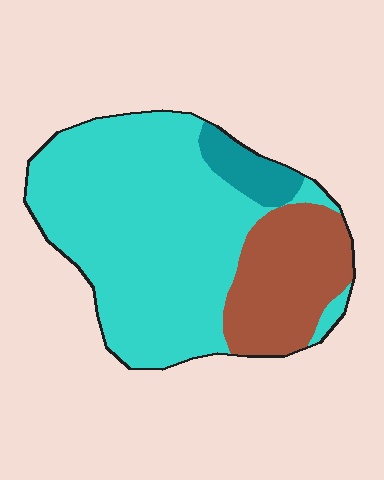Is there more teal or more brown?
Brown.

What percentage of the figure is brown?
Brown takes up about one quarter (1/4) of the figure.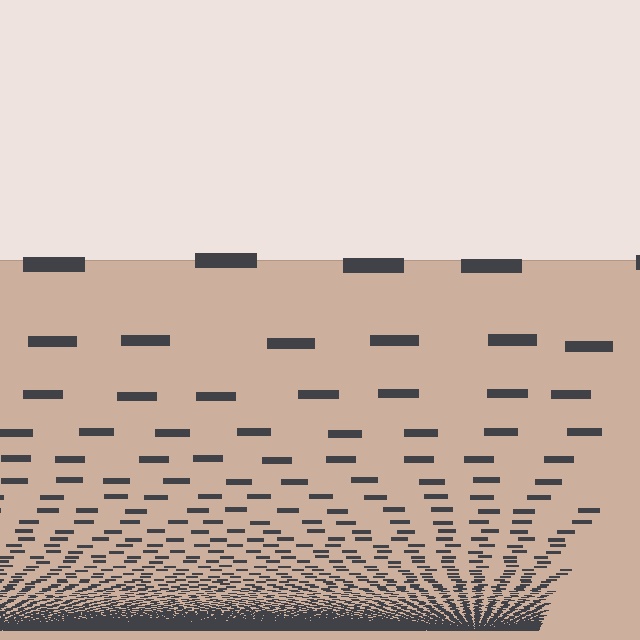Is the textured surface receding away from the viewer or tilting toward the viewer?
The surface appears to tilt toward the viewer. Texture elements get larger and sparser toward the top.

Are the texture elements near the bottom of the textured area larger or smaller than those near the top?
Smaller. The gradient is inverted — elements near the bottom are smaller and denser.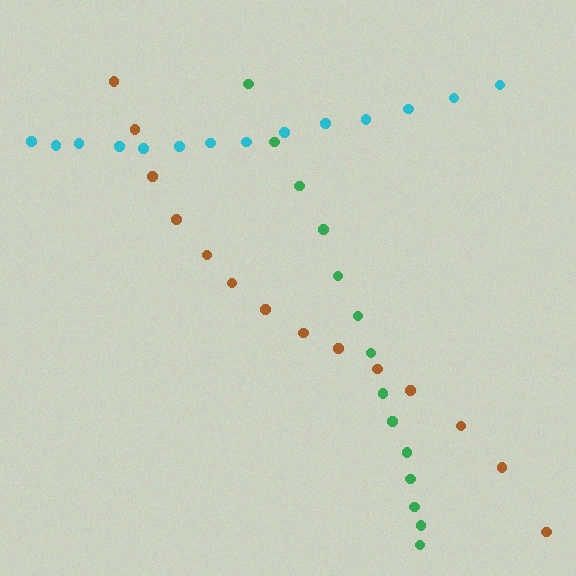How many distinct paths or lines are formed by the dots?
There are 3 distinct paths.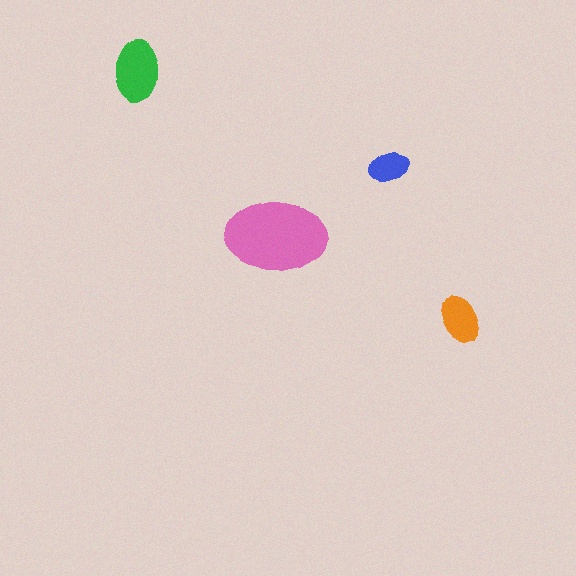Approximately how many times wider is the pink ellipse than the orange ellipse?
About 2 times wider.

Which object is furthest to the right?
The orange ellipse is rightmost.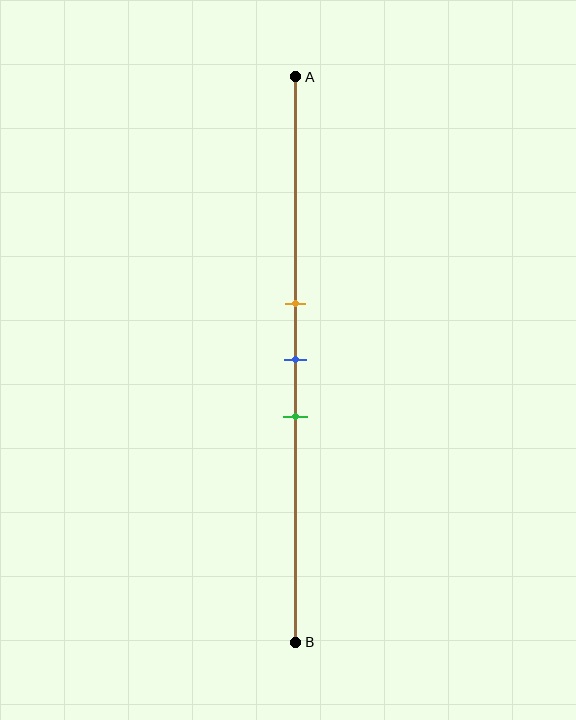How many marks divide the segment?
There are 3 marks dividing the segment.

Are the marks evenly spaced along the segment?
Yes, the marks are approximately evenly spaced.